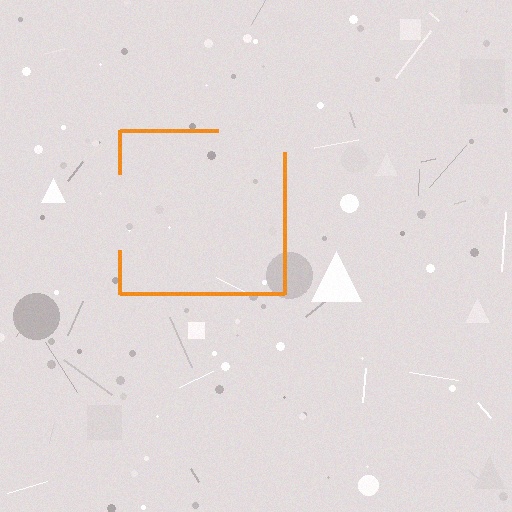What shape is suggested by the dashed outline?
The dashed outline suggests a square.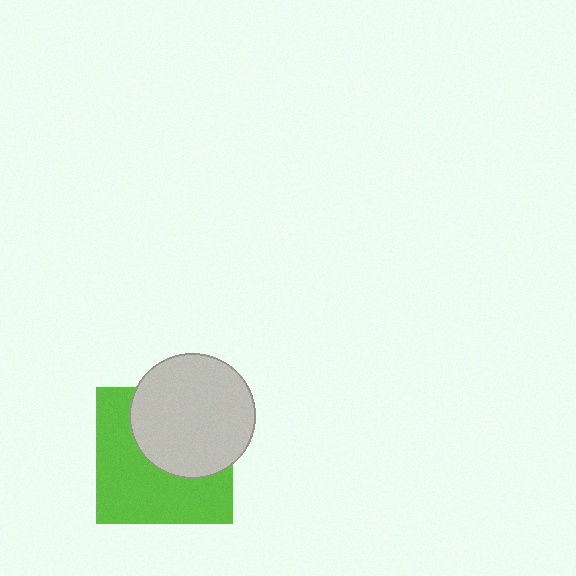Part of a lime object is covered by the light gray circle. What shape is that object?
It is a square.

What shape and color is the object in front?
The object in front is a light gray circle.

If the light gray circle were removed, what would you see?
You would see the complete lime square.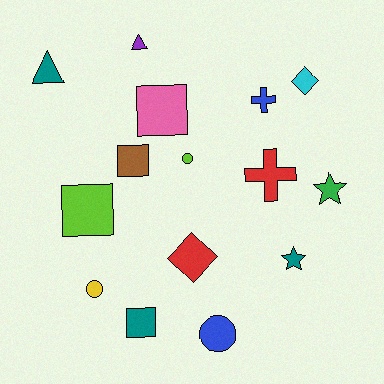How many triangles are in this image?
There are 2 triangles.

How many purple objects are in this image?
There is 1 purple object.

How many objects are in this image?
There are 15 objects.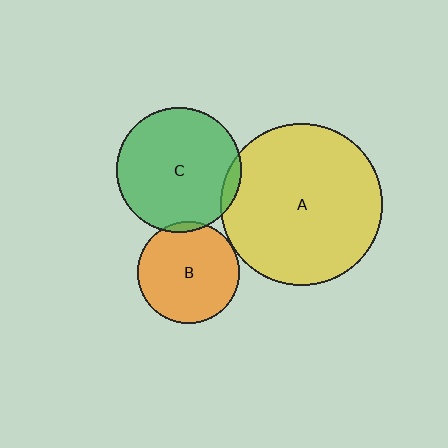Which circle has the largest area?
Circle A (yellow).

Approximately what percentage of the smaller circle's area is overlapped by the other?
Approximately 5%.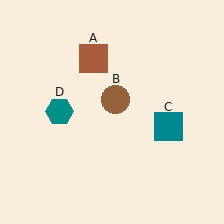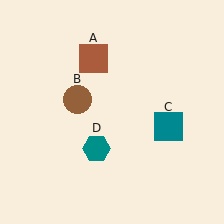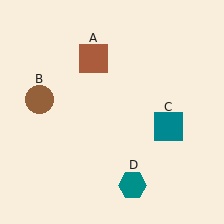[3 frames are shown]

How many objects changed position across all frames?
2 objects changed position: brown circle (object B), teal hexagon (object D).